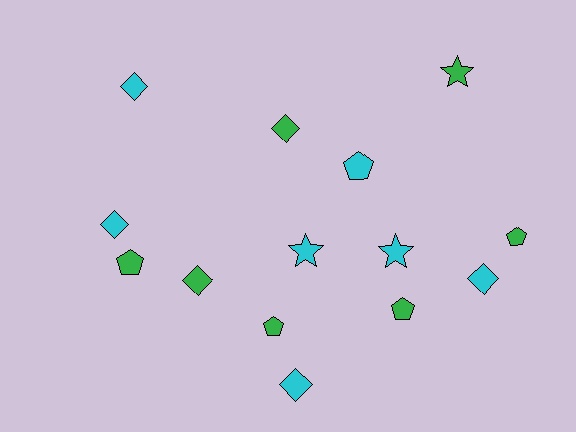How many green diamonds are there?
There are 2 green diamonds.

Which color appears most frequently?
Green, with 7 objects.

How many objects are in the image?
There are 14 objects.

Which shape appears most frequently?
Diamond, with 6 objects.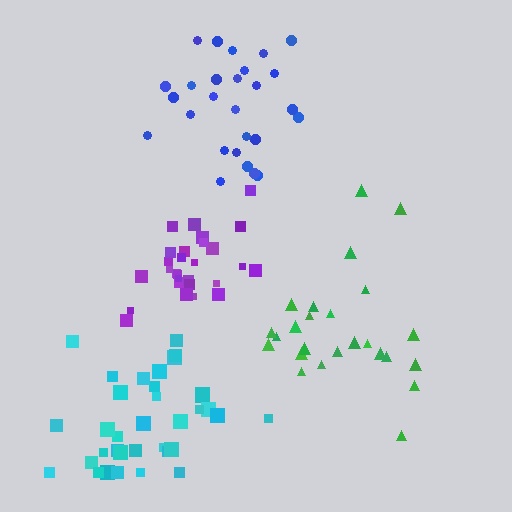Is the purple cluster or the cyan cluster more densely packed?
Purple.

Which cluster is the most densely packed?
Purple.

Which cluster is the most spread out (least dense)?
Green.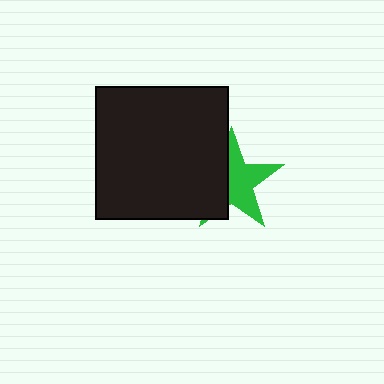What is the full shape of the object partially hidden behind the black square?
The partially hidden object is a green star.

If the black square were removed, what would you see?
You would see the complete green star.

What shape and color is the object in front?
The object in front is a black square.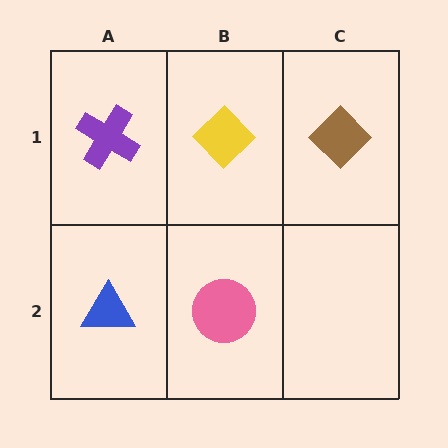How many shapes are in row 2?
2 shapes.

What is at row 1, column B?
A yellow diamond.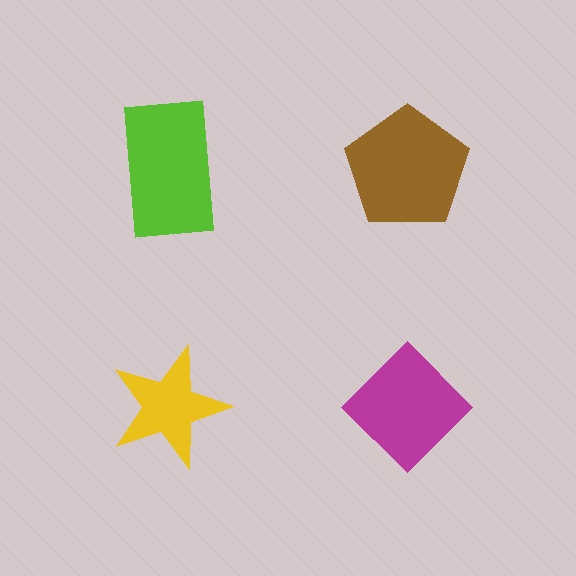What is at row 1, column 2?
A brown pentagon.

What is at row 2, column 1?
A yellow star.